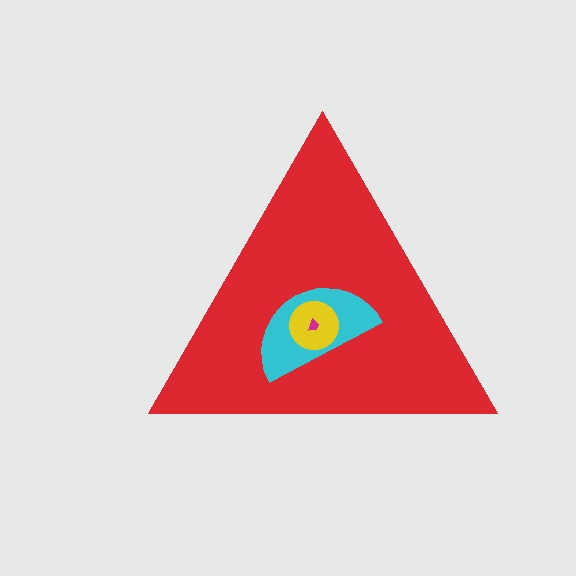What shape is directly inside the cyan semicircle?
The yellow circle.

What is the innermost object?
The magenta trapezoid.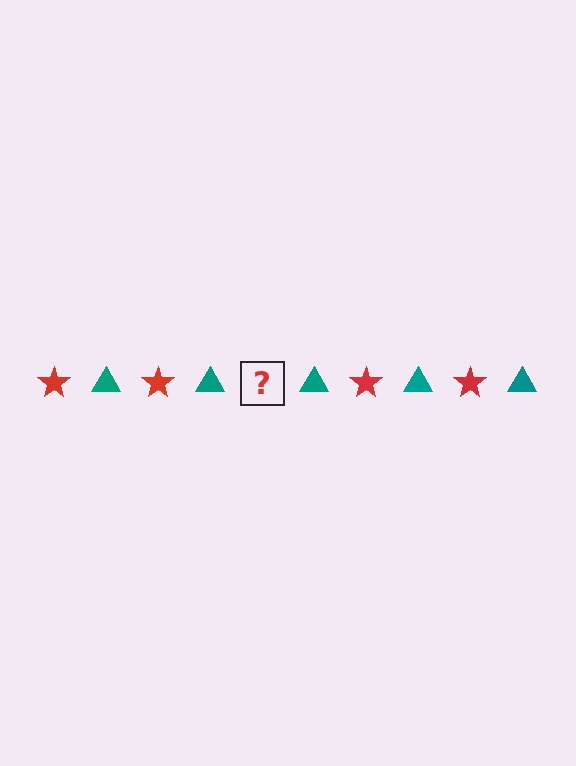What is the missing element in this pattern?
The missing element is a red star.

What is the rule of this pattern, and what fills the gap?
The rule is that the pattern alternates between red star and teal triangle. The gap should be filled with a red star.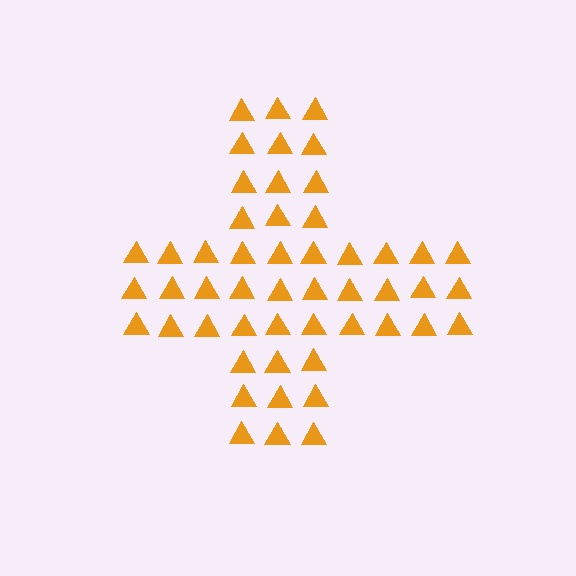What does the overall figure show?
The overall figure shows a cross.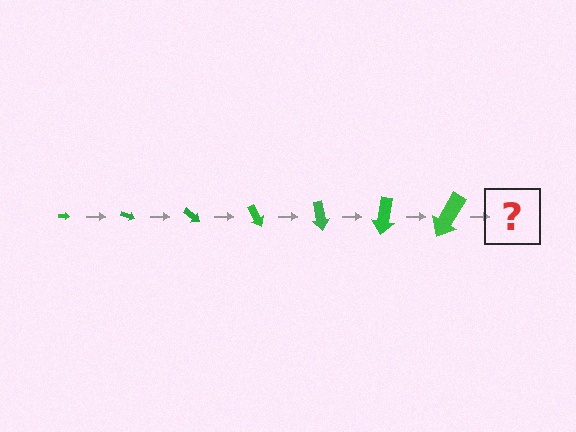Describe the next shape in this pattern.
It should be an arrow, larger than the previous one and rotated 140 degrees from the start.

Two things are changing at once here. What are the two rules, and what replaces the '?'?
The two rules are that the arrow grows larger each step and it rotates 20 degrees each step. The '?' should be an arrow, larger than the previous one and rotated 140 degrees from the start.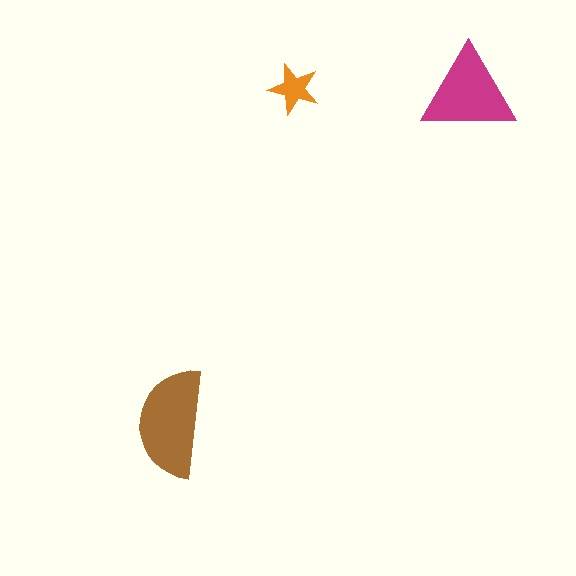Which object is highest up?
The orange star is topmost.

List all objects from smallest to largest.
The orange star, the magenta triangle, the brown semicircle.